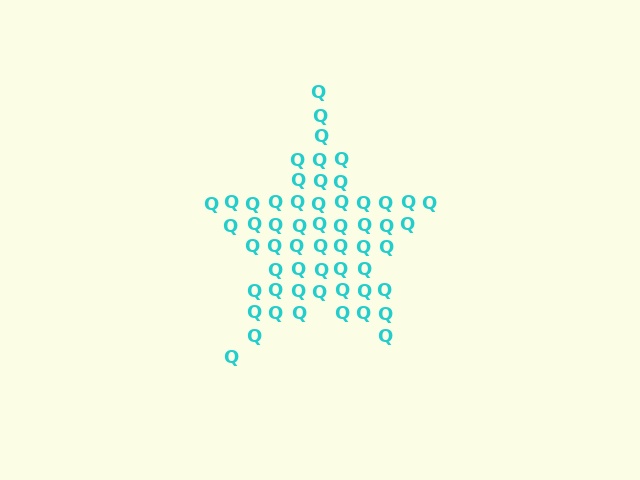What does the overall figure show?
The overall figure shows a star.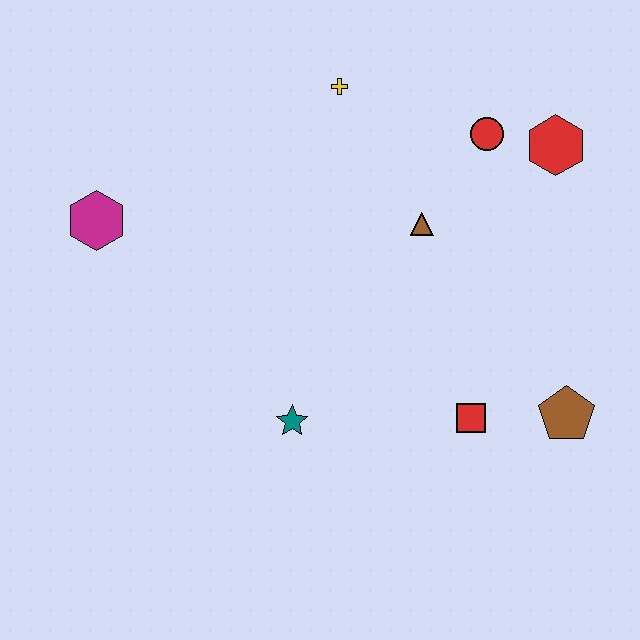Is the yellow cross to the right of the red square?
No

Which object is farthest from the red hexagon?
The magenta hexagon is farthest from the red hexagon.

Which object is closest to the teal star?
The red square is closest to the teal star.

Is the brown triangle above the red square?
Yes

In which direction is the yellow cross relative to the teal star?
The yellow cross is above the teal star.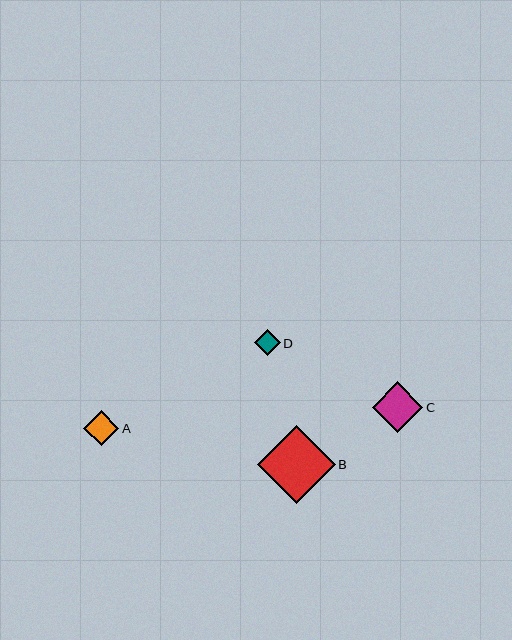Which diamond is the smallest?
Diamond D is the smallest with a size of approximately 26 pixels.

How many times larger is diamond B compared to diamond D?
Diamond B is approximately 3.0 times the size of diamond D.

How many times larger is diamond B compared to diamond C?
Diamond B is approximately 1.5 times the size of diamond C.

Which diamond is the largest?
Diamond B is the largest with a size of approximately 78 pixels.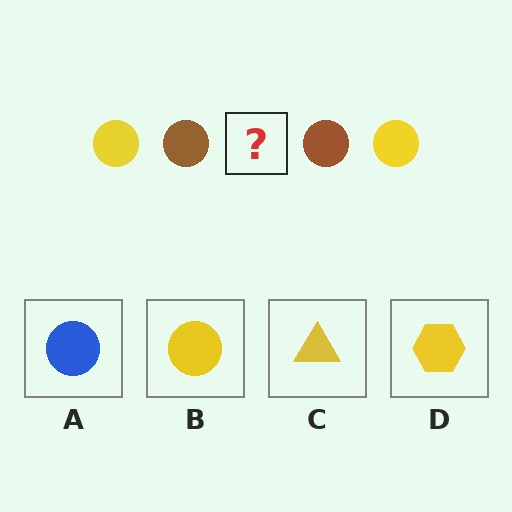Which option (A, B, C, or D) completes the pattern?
B.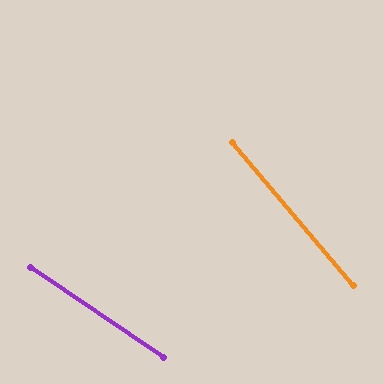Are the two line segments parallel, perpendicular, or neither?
Neither parallel nor perpendicular — they differ by about 16°.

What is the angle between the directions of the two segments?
Approximately 16 degrees.